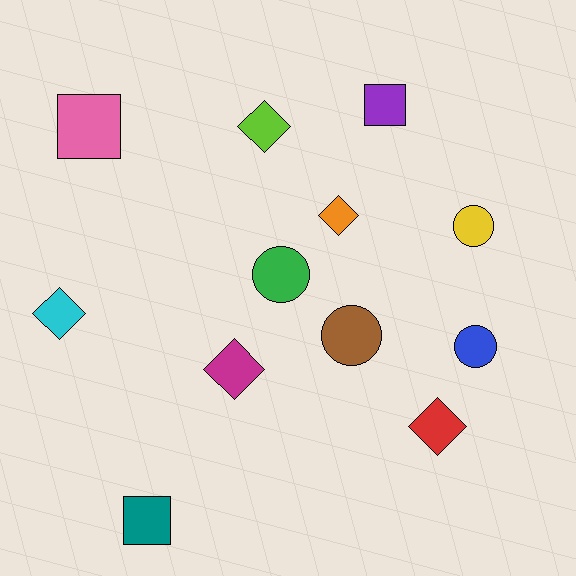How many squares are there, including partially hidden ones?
There are 3 squares.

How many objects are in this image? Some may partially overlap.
There are 12 objects.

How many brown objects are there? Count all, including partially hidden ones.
There is 1 brown object.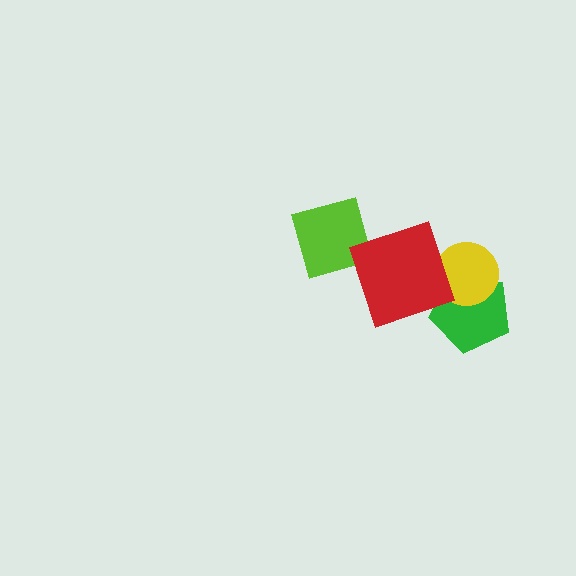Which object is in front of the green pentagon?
The yellow circle is in front of the green pentagon.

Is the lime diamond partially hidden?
Yes, it is partially covered by another shape.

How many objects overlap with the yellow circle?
2 objects overlap with the yellow circle.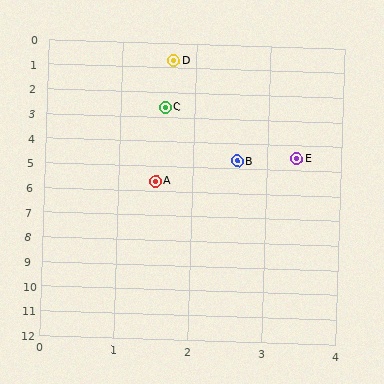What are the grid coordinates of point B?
Point B is at approximately (2.6, 4.7).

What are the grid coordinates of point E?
Point E is at approximately (3.4, 4.5).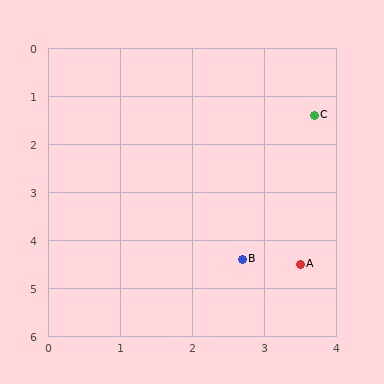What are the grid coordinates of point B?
Point B is at approximately (2.7, 4.4).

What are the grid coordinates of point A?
Point A is at approximately (3.5, 4.5).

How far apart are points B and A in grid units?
Points B and A are about 0.8 grid units apart.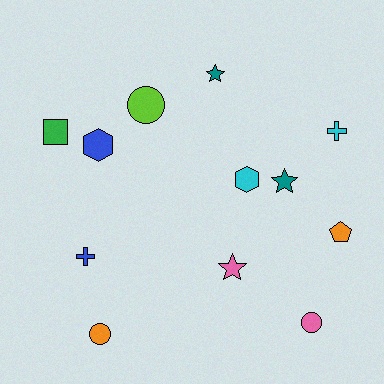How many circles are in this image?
There are 3 circles.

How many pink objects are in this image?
There are 2 pink objects.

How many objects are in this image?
There are 12 objects.